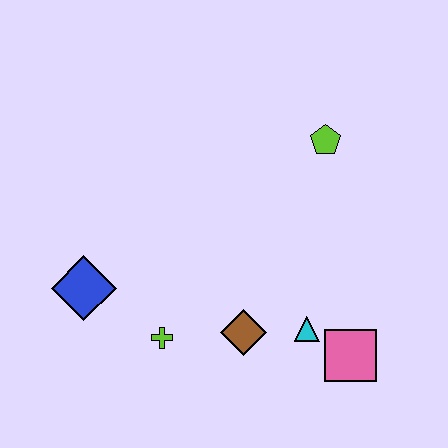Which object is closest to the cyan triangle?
The pink square is closest to the cyan triangle.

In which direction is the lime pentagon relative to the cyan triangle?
The lime pentagon is above the cyan triangle.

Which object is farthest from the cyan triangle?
The blue diamond is farthest from the cyan triangle.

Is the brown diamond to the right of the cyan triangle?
No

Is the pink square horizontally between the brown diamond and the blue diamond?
No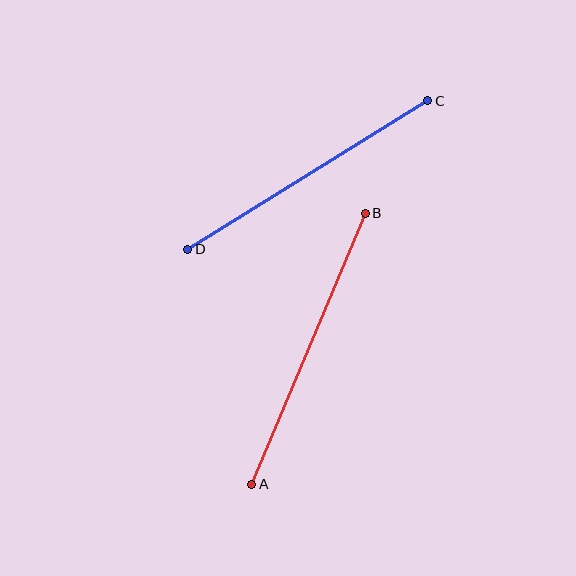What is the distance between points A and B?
The distance is approximately 294 pixels.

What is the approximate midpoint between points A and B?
The midpoint is at approximately (309, 349) pixels.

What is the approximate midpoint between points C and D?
The midpoint is at approximately (308, 175) pixels.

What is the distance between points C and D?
The distance is approximately 282 pixels.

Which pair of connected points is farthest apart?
Points A and B are farthest apart.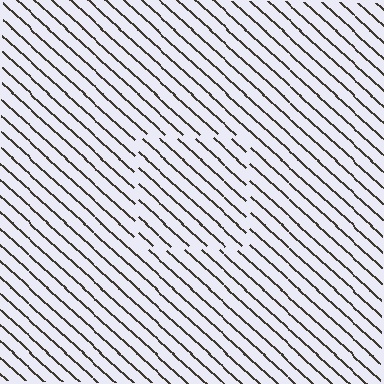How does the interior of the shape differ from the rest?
The interior of the shape contains the same grating, shifted by half a period — the contour is defined by the phase discontinuity where line-ends from the inner and outer gratings abut.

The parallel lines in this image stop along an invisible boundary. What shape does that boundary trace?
An illusory square. The interior of the shape contains the same grating, shifted by half a period — the contour is defined by the phase discontinuity where line-ends from the inner and outer gratings abut.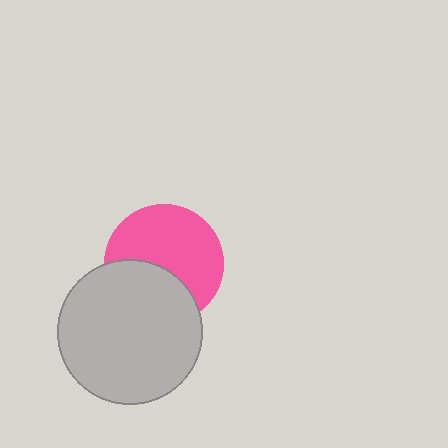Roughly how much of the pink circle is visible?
About half of it is visible (roughly 62%).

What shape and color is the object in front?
The object in front is a light gray circle.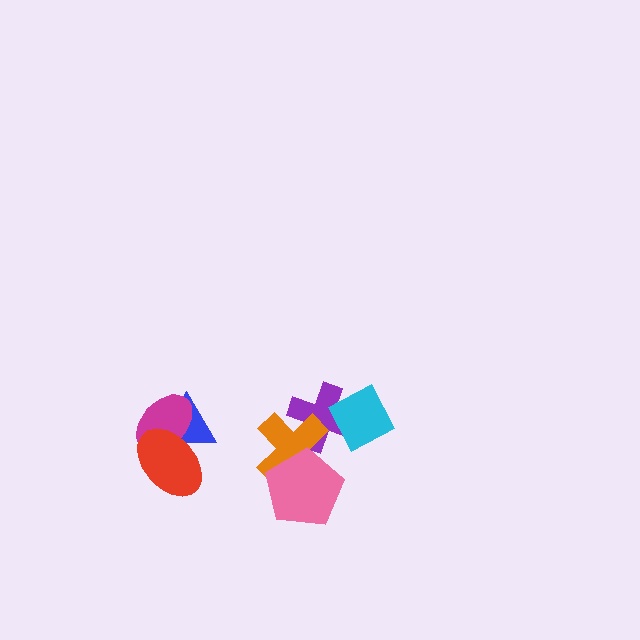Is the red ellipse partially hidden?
No, no other shape covers it.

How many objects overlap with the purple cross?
2 objects overlap with the purple cross.